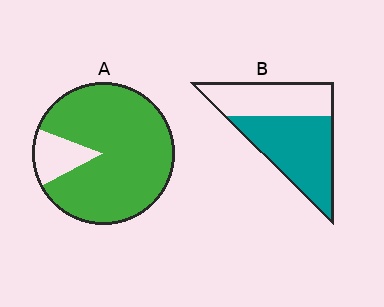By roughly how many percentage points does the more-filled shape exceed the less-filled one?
By roughly 30 percentage points (A over B).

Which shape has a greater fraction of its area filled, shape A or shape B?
Shape A.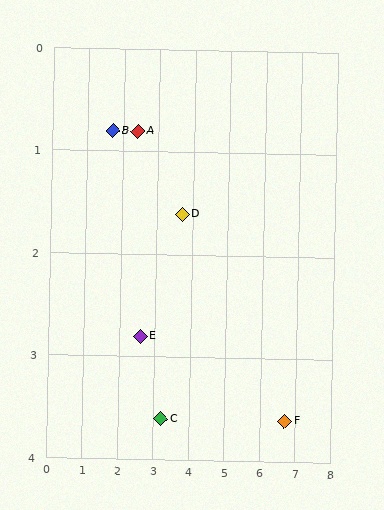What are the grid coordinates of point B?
Point B is at approximately (1.7, 0.8).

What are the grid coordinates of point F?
Point F is at approximately (6.7, 3.6).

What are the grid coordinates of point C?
Point C is at approximately (3.2, 3.6).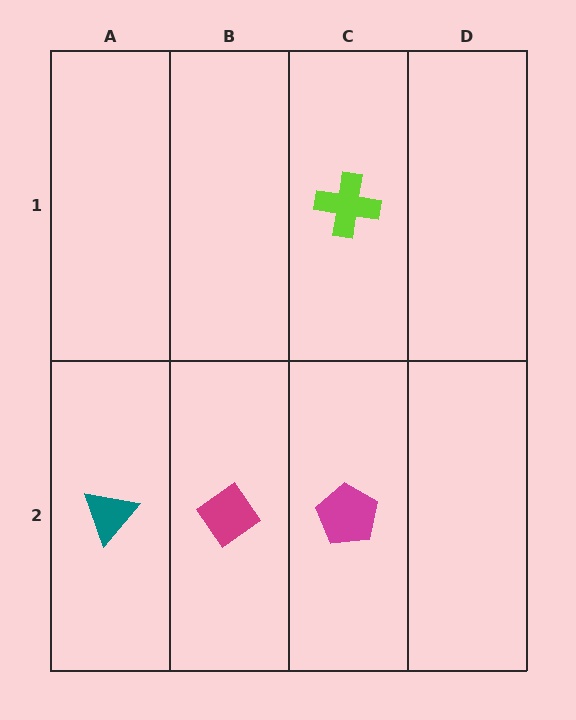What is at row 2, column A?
A teal triangle.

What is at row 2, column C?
A magenta pentagon.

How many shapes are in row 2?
3 shapes.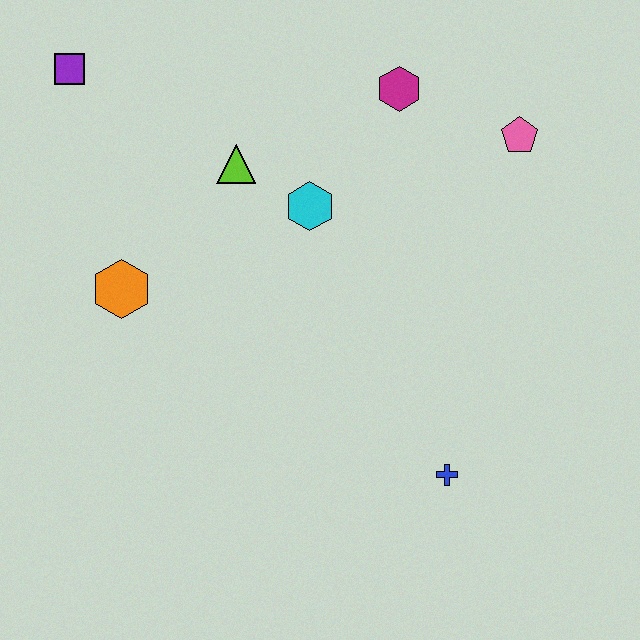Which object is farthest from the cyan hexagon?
The blue cross is farthest from the cyan hexagon.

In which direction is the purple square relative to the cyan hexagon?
The purple square is to the left of the cyan hexagon.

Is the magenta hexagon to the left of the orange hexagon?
No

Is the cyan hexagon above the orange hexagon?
Yes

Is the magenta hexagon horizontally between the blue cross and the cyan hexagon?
Yes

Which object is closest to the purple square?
The lime triangle is closest to the purple square.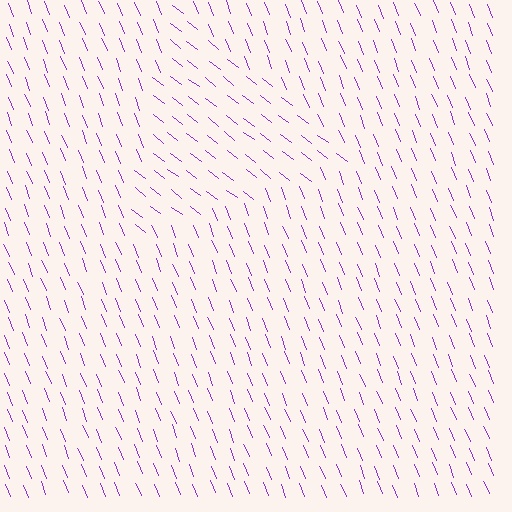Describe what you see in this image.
The image is filled with small purple line segments. A triangle region in the image has lines oriented differently from the surrounding lines, creating a visible texture boundary.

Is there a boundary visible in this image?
Yes, there is a texture boundary formed by a change in line orientation.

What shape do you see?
I see a triangle.